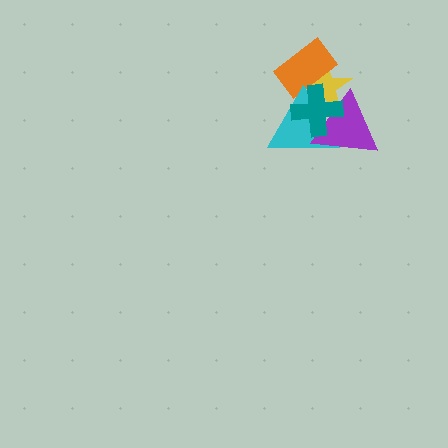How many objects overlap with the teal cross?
4 objects overlap with the teal cross.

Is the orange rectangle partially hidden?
Yes, it is partially covered by another shape.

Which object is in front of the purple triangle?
The teal cross is in front of the purple triangle.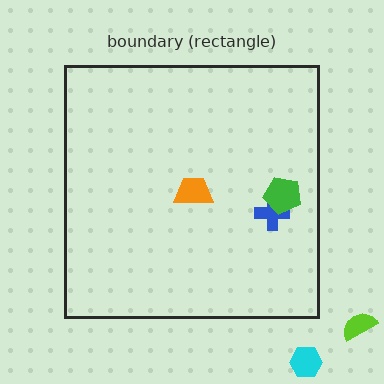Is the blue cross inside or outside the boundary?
Inside.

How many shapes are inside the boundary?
3 inside, 2 outside.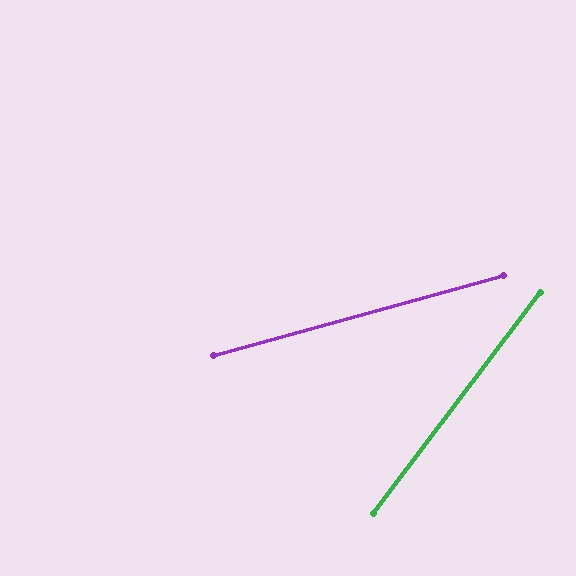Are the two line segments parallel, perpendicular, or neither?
Neither parallel nor perpendicular — they differ by about 37°.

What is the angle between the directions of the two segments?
Approximately 37 degrees.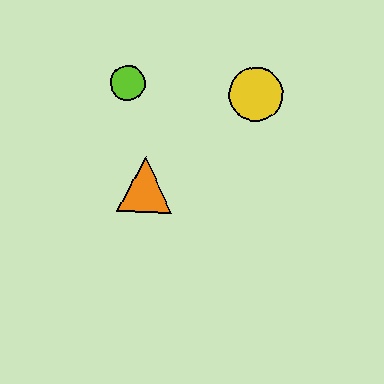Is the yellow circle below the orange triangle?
No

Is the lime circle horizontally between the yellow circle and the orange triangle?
No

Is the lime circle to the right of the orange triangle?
No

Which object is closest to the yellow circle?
The lime circle is closest to the yellow circle.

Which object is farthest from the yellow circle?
The orange triangle is farthest from the yellow circle.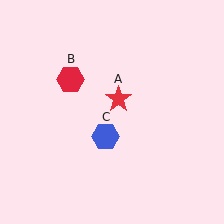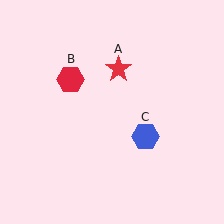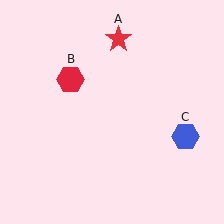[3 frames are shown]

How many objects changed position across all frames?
2 objects changed position: red star (object A), blue hexagon (object C).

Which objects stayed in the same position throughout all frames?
Red hexagon (object B) remained stationary.